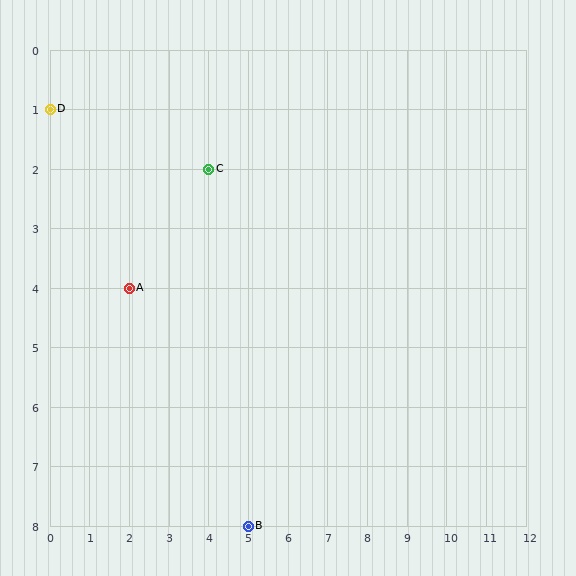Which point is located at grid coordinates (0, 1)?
Point D is at (0, 1).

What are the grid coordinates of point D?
Point D is at grid coordinates (0, 1).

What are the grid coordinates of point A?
Point A is at grid coordinates (2, 4).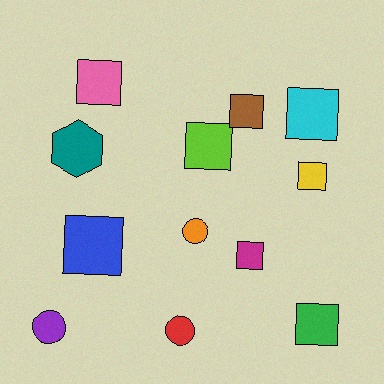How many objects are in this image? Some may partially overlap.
There are 12 objects.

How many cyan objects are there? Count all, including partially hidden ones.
There is 1 cyan object.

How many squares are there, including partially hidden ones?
There are 8 squares.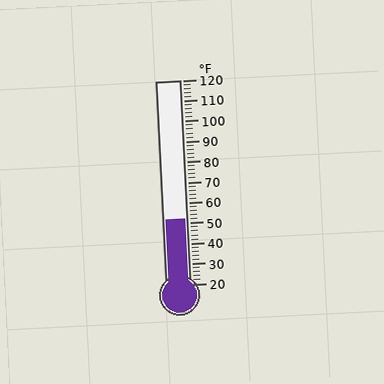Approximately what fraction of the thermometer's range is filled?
The thermometer is filled to approximately 30% of its range.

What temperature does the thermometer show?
The thermometer shows approximately 52°F.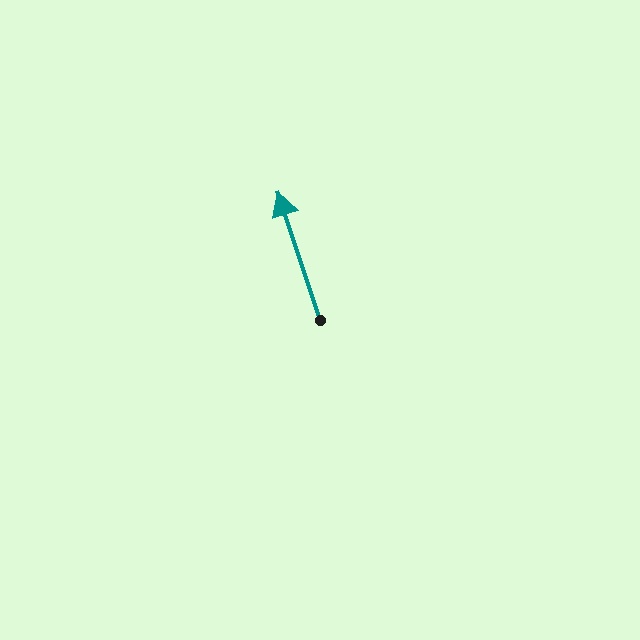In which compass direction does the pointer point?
North.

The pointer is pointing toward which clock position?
Roughly 11 o'clock.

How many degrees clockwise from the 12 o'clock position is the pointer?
Approximately 342 degrees.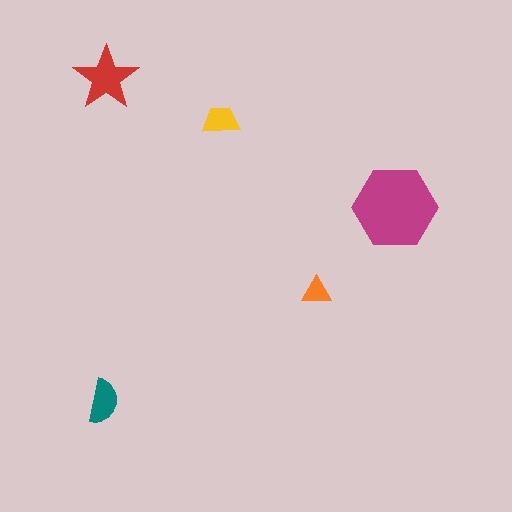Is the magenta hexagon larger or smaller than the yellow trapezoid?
Larger.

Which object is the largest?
The magenta hexagon.